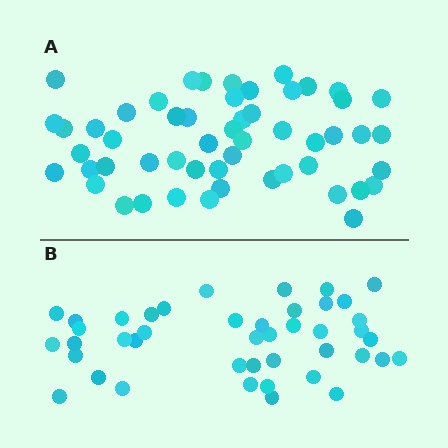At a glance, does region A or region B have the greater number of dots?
Region A (the top region) has more dots.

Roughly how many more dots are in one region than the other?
Region A has roughly 10 or so more dots than region B.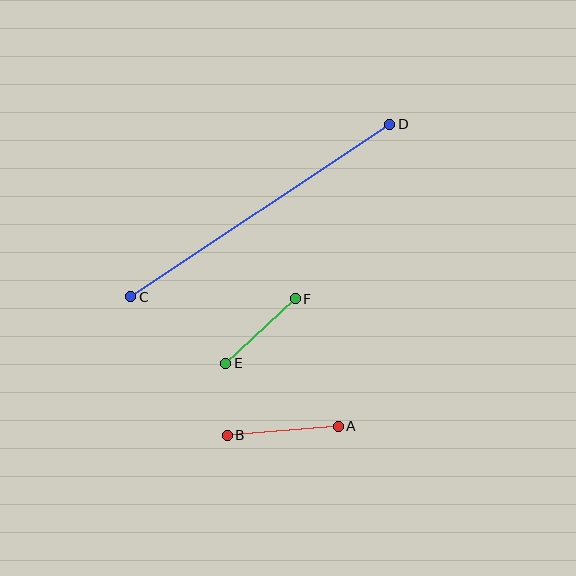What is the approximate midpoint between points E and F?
The midpoint is at approximately (260, 331) pixels.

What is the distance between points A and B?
The distance is approximately 111 pixels.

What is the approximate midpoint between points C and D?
The midpoint is at approximately (260, 211) pixels.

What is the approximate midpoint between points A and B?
The midpoint is at approximately (283, 431) pixels.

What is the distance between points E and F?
The distance is approximately 95 pixels.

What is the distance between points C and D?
The distance is approximately 311 pixels.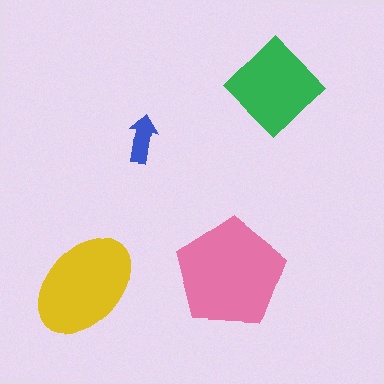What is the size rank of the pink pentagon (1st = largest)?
1st.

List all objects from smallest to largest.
The blue arrow, the green diamond, the yellow ellipse, the pink pentagon.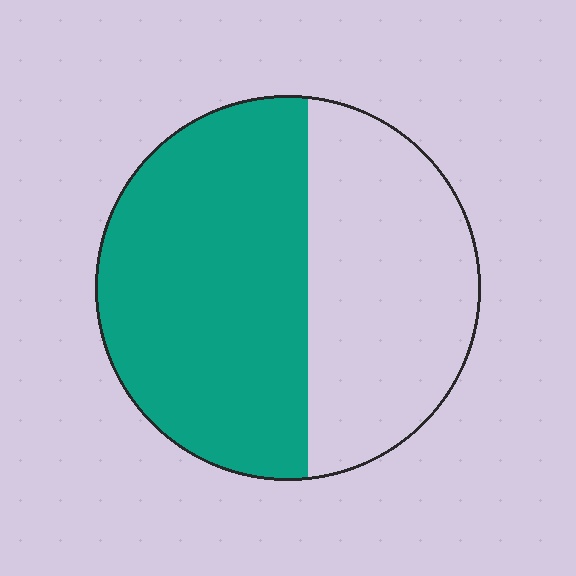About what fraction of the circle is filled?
About three fifths (3/5).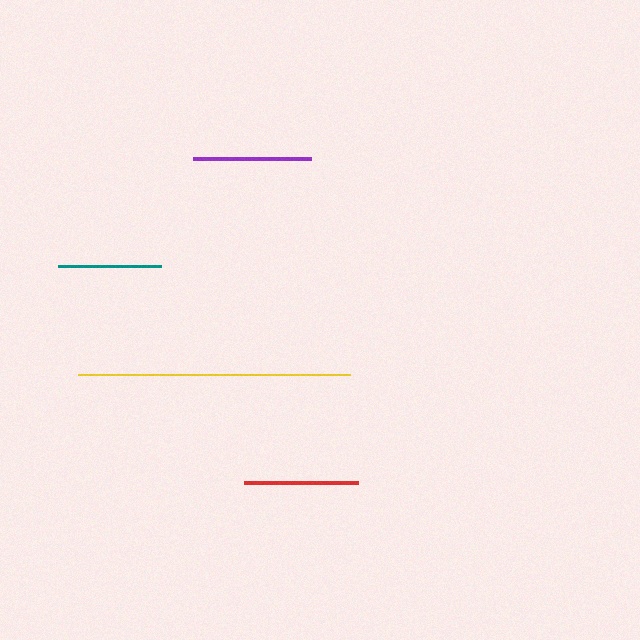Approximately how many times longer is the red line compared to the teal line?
The red line is approximately 1.1 times the length of the teal line.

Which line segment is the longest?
The yellow line is the longest at approximately 272 pixels.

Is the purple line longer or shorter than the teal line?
The purple line is longer than the teal line.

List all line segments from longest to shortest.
From longest to shortest: yellow, purple, red, teal.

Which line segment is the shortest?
The teal line is the shortest at approximately 103 pixels.